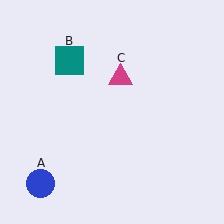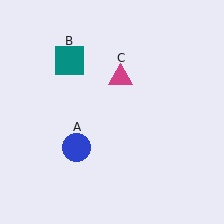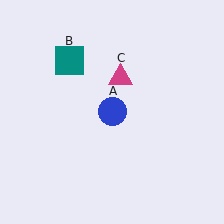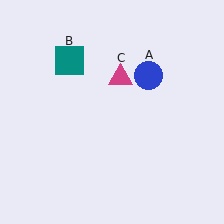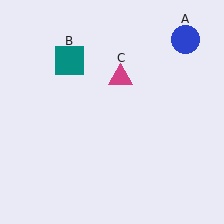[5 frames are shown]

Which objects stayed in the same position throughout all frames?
Teal square (object B) and magenta triangle (object C) remained stationary.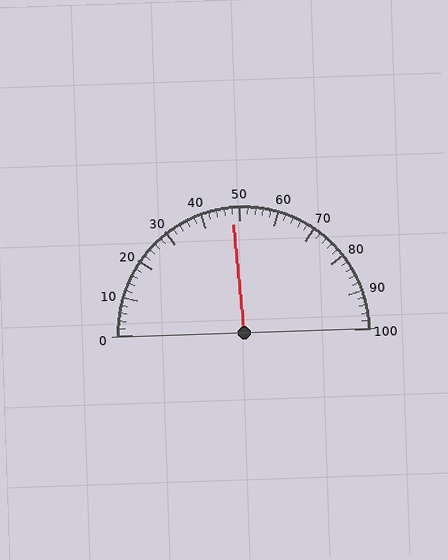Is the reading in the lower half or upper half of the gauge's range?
The reading is in the lower half of the range (0 to 100).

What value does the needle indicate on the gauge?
The needle indicates approximately 48.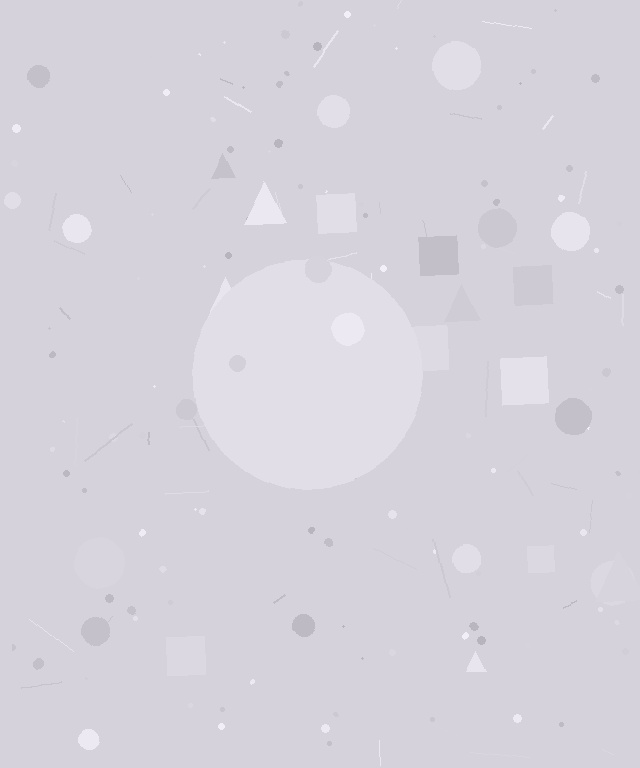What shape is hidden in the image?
A circle is hidden in the image.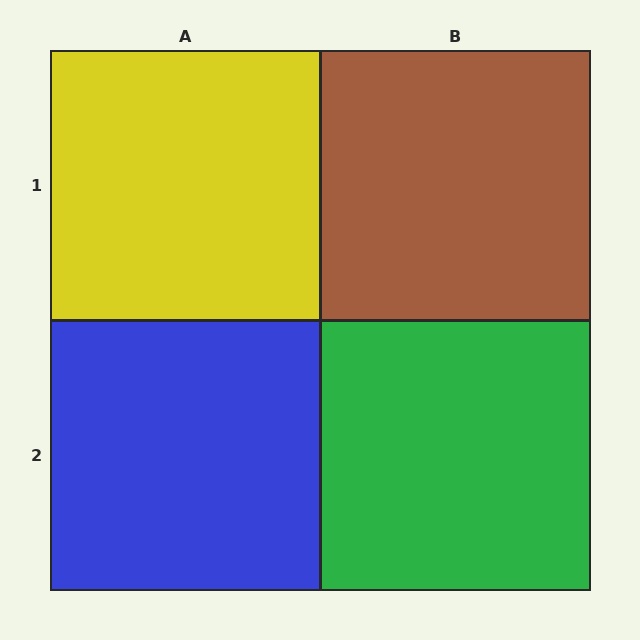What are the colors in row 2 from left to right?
Blue, green.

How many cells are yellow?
1 cell is yellow.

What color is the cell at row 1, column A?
Yellow.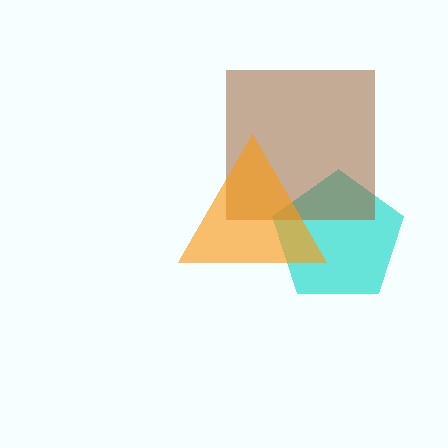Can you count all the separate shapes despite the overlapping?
Yes, there are 3 separate shapes.